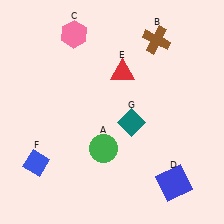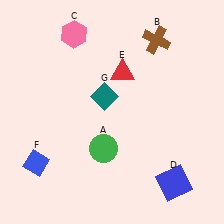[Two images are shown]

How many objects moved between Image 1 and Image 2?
1 object moved between the two images.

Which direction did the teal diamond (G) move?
The teal diamond (G) moved left.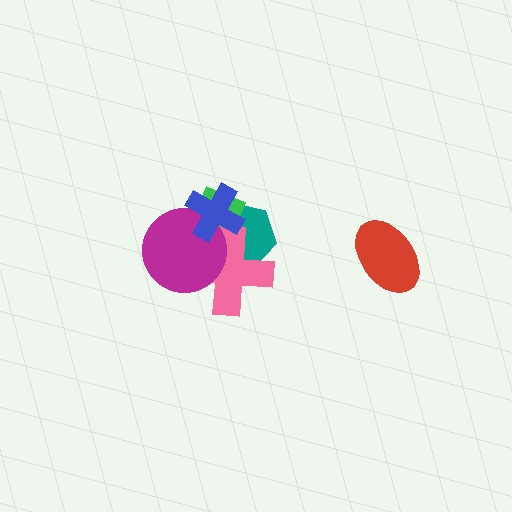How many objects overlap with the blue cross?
4 objects overlap with the blue cross.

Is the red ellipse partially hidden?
No, no other shape covers it.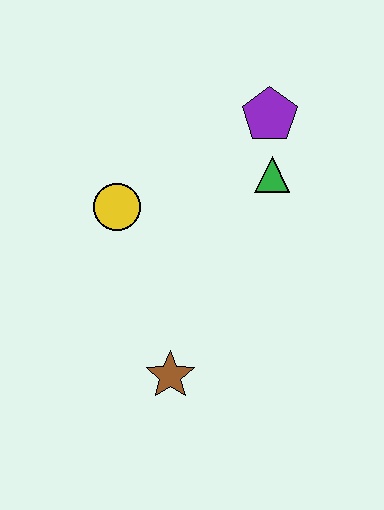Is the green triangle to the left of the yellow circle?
No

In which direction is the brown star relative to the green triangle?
The brown star is below the green triangle.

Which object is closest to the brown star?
The yellow circle is closest to the brown star.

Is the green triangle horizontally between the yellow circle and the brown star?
No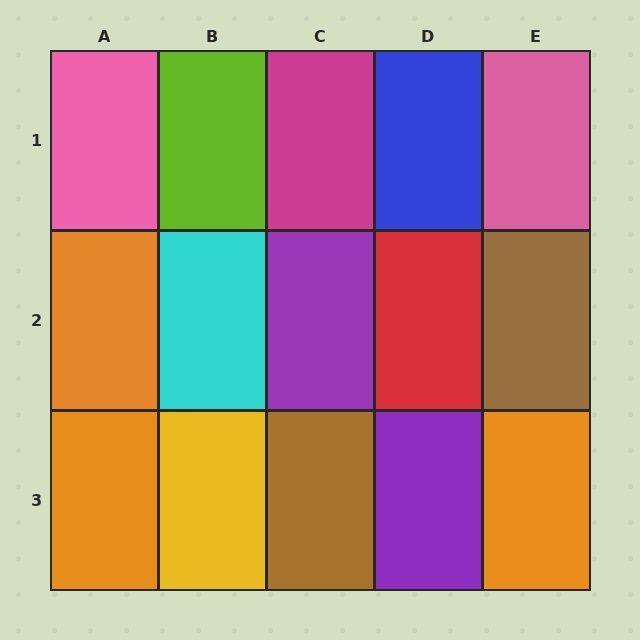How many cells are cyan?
1 cell is cyan.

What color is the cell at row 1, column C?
Magenta.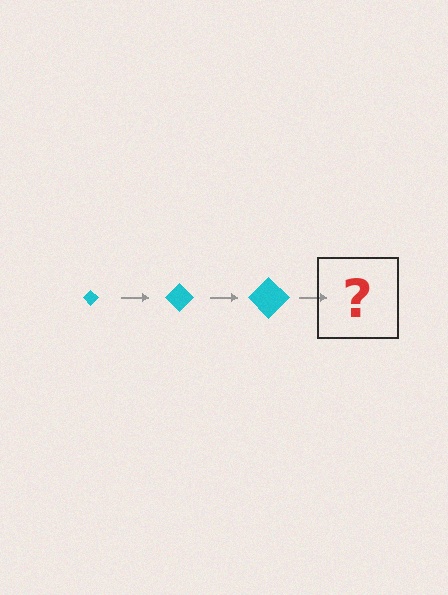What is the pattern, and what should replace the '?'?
The pattern is that the diamond gets progressively larger each step. The '?' should be a cyan diamond, larger than the previous one.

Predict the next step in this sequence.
The next step is a cyan diamond, larger than the previous one.